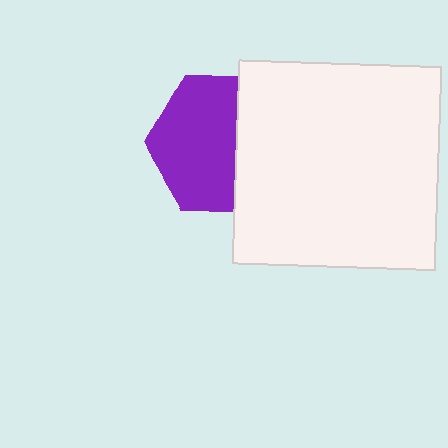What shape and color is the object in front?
The object in front is a white square.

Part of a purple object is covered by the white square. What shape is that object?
It is a hexagon.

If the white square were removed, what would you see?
You would see the complete purple hexagon.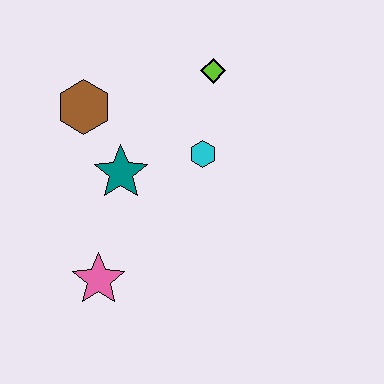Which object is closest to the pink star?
The teal star is closest to the pink star.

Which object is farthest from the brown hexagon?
The pink star is farthest from the brown hexagon.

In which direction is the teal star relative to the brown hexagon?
The teal star is below the brown hexagon.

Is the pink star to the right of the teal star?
No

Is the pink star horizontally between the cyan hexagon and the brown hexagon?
Yes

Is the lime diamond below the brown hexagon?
No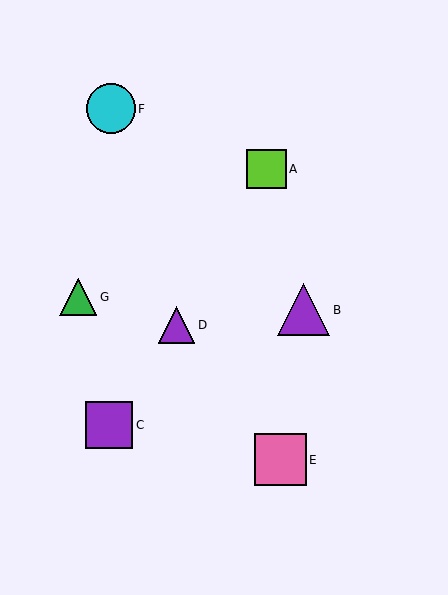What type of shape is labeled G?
Shape G is a green triangle.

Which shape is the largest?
The purple triangle (labeled B) is the largest.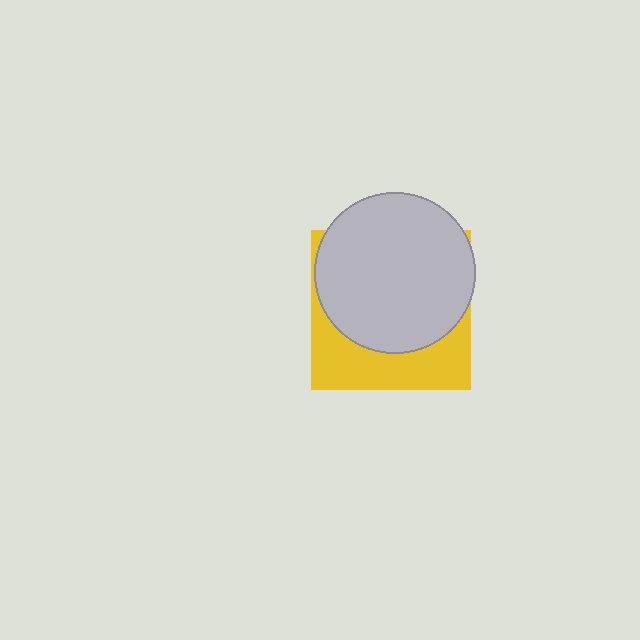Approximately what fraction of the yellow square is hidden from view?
Roughly 66% of the yellow square is hidden behind the light gray circle.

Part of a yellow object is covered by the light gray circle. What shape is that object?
It is a square.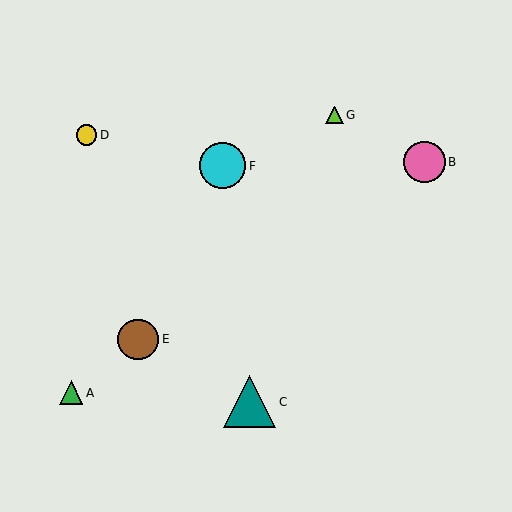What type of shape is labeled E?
Shape E is a brown circle.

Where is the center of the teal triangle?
The center of the teal triangle is at (249, 402).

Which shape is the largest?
The teal triangle (labeled C) is the largest.